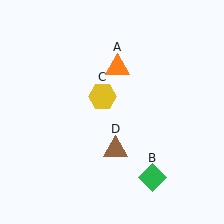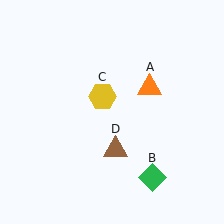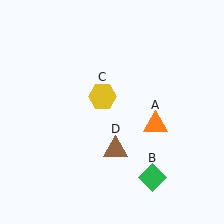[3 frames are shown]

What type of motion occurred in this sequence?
The orange triangle (object A) rotated clockwise around the center of the scene.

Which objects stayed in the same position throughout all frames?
Green diamond (object B) and yellow hexagon (object C) and brown triangle (object D) remained stationary.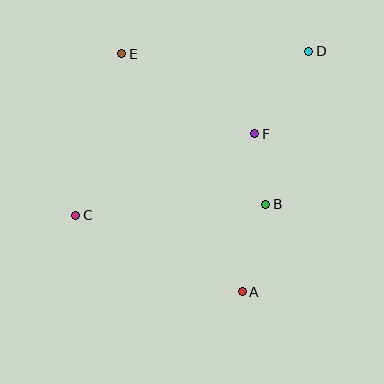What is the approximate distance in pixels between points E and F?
The distance between E and F is approximately 155 pixels.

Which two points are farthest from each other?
Points C and D are farthest from each other.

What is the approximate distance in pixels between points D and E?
The distance between D and E is approximately 187 pixels.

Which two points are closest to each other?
Points B and F are closest to each other.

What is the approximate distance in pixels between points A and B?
The distance between A and B is approximately 90 pixels.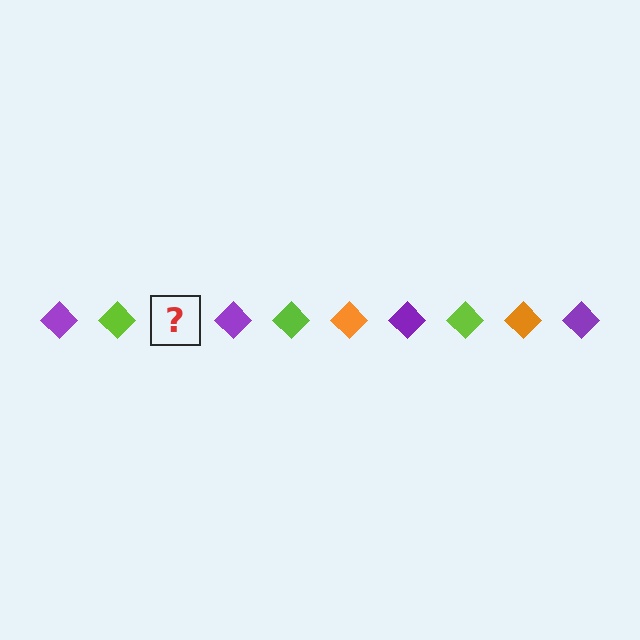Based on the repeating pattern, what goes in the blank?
The blank should be an orange diamond.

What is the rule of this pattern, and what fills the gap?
The rule is that the pattern cycles through purple, lime, orange diamonds. The gap should be filled with an orange diamond.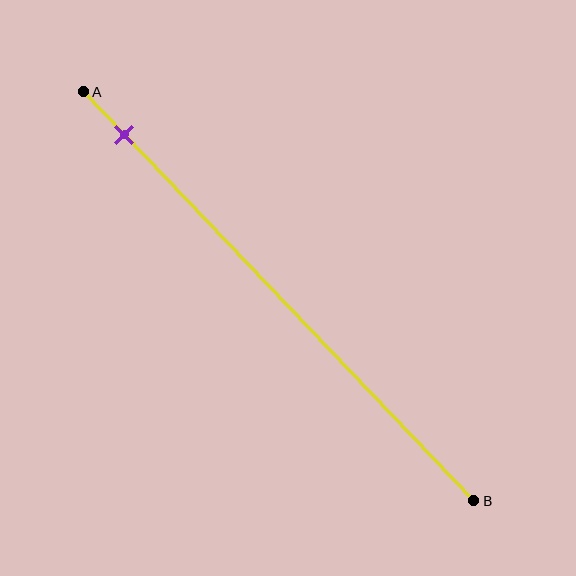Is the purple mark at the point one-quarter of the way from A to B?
No, the mark is at about 10% from A, not at the 25% one-quarter point.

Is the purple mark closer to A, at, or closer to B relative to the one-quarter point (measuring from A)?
The purple mark is closer to point A than the one-quarter point of segment AB.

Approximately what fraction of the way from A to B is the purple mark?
The purple mark is approximately 10% of the way from A to B.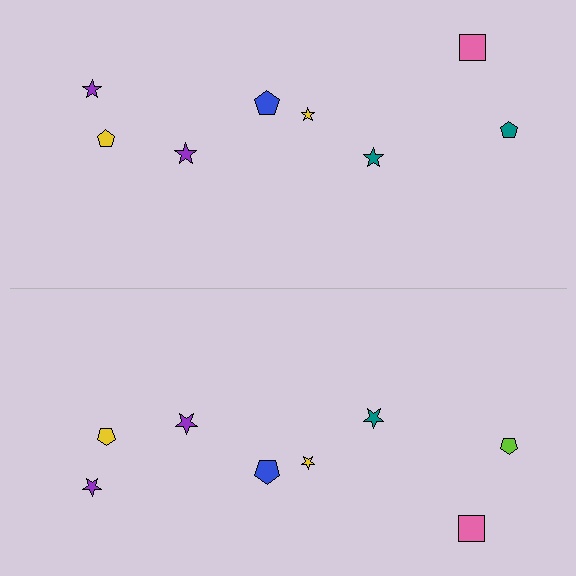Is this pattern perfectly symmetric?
No, the pattern is not perfectly symmetric. The lime pentagon on the bottom side breaks the symmetry — its mirror counterpart is teal.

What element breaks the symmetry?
The lime pentagon on the bottom side breaks the symmetry — its mirror counterpart is teal.